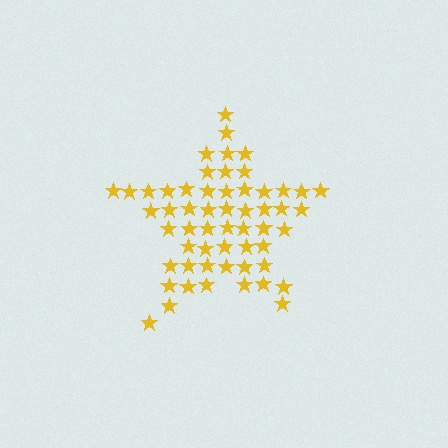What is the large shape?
The large shape is a star.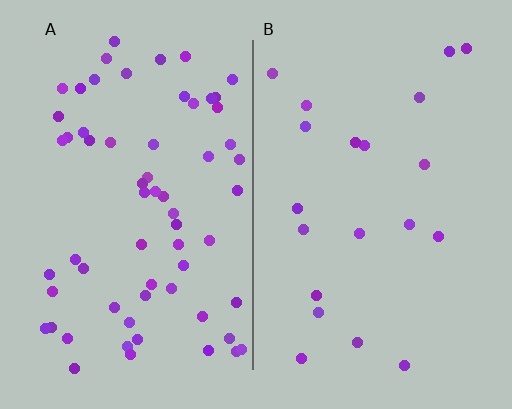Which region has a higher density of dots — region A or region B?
A (the left).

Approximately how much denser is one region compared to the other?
Approximately 3.2× — region A over region B.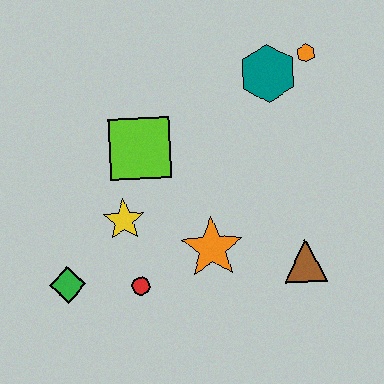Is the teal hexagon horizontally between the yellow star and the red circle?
No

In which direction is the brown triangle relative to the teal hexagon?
The brown triangle is below the teal hexagon.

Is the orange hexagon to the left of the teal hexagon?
No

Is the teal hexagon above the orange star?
Yes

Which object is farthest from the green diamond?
The orange hexagon is farthest from the green diamond.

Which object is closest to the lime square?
The yellow star is closest to the lime square.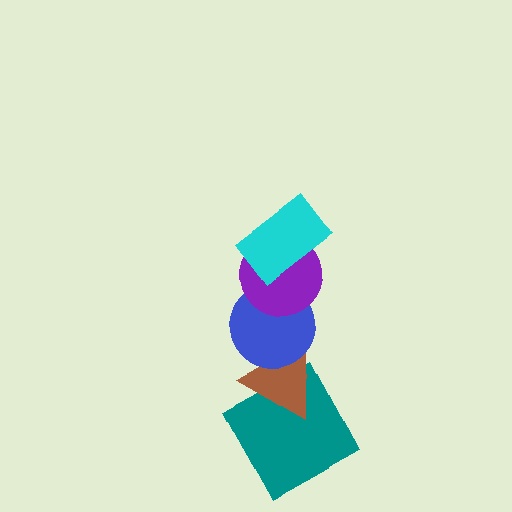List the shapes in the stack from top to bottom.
From top to bottom: the cyan rectangle, the purple circle, the blue circle, the brown triangle, the teal square.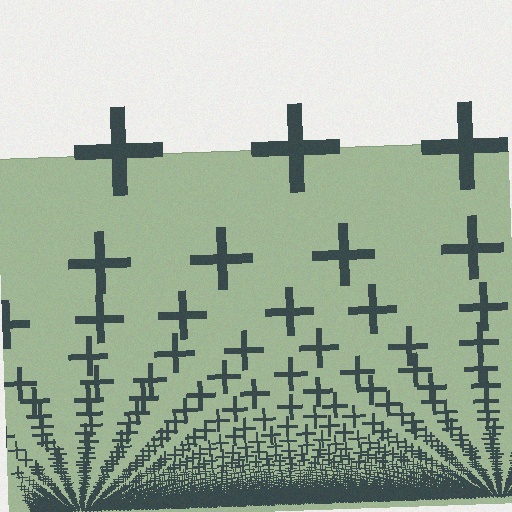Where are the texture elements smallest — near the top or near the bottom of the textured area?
Near the bottom.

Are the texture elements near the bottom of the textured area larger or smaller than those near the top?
Smaller. The gradient is inverted — elements near the bottom are smaller and denser.